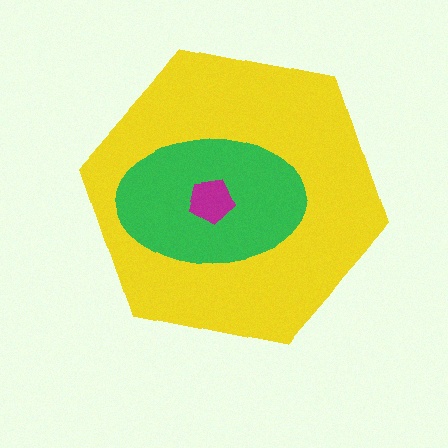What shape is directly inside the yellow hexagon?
The green ellipse.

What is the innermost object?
The magenta pentagon.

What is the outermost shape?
The yellow hexagon.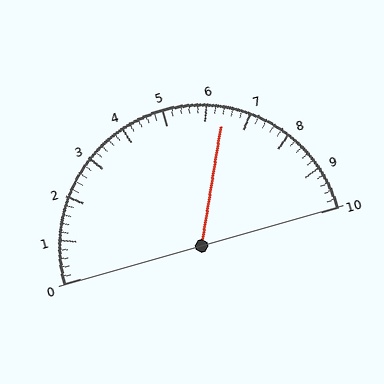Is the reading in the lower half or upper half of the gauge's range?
The reading is in the upper half of the range (0 to 10).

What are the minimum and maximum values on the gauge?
The gauge ranges from 0 to 10.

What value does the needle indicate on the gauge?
The needle indicates approximately 6.4.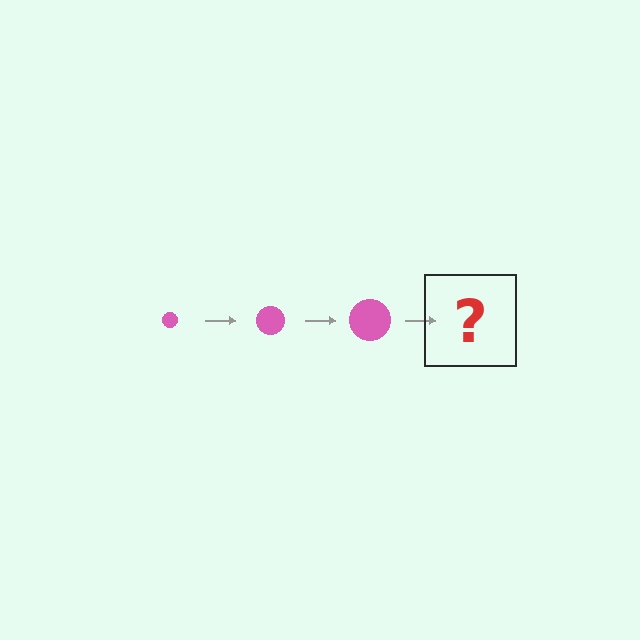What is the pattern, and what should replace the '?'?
The pattern is that the circle gets progressively larger each step. The '?' should be a pink circle, larger than the previous one.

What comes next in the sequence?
The next element should be a pink circle, larger than the previous one.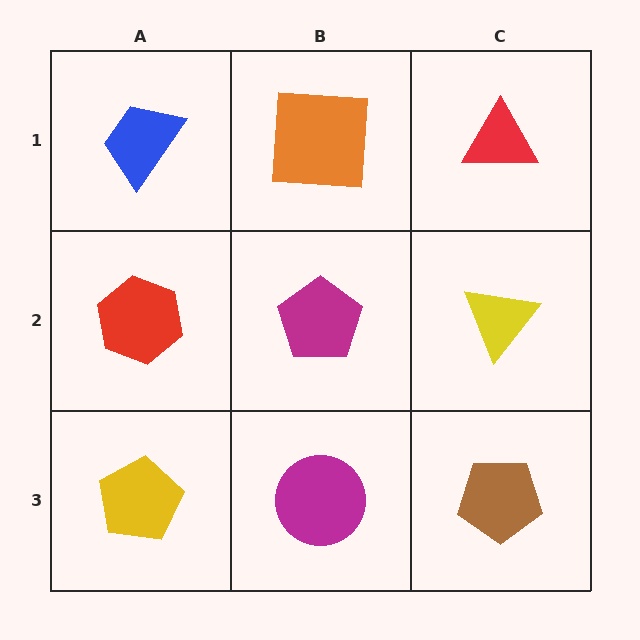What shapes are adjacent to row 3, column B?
A magenta pentagon (row 2, column B), a yellow pentagon (row 3, column A), a brown pentagon (row 3, column C).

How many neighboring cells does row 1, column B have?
3.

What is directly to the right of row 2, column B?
A yellow triangle.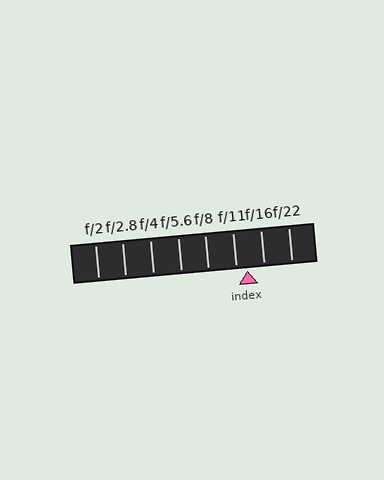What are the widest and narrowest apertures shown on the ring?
The widest aperture shown is f/2 and the narrowest is f/22.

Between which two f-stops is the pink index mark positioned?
The index mark is between f/11 and f/16.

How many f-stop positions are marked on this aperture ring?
There are 8 f-stop positions marked.